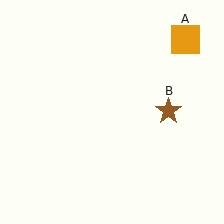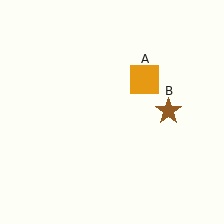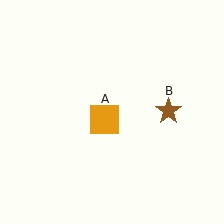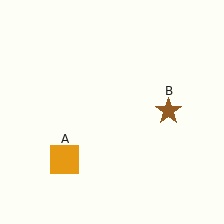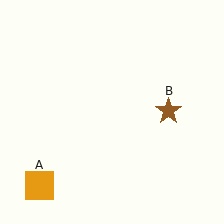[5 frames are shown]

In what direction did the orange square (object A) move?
The orange square (object A) moved down and to the left.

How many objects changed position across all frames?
1 object changed position: orange square (object A).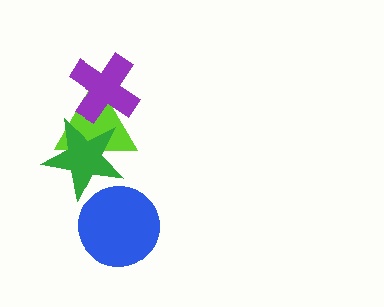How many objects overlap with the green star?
1 object overlaps with the green star.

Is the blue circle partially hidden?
No, no other shape covers it.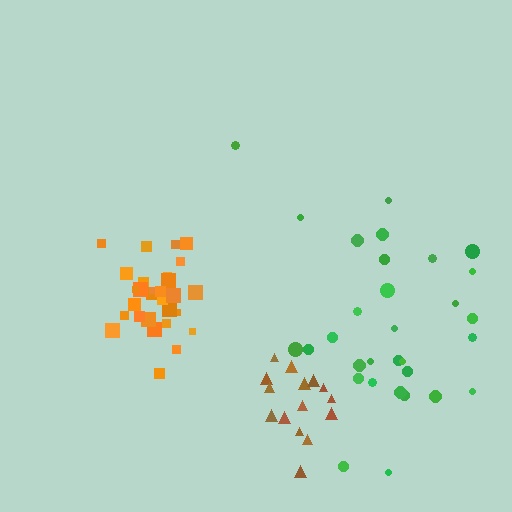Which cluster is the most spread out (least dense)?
Green.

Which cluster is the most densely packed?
Orange.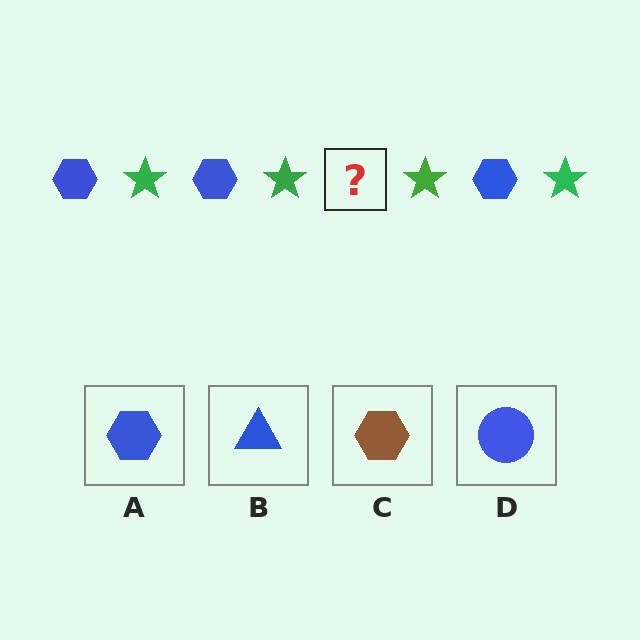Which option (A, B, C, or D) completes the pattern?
A.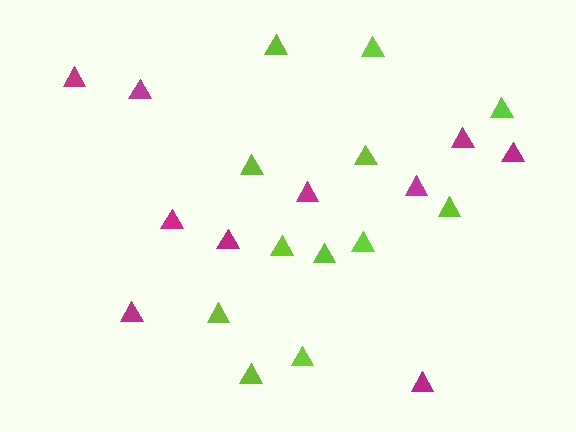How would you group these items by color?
There are 2 groups: one group of lime triangles (12) and one group of magenta triangles (10).